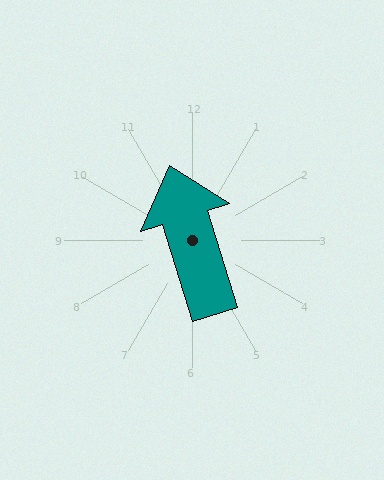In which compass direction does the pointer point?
North.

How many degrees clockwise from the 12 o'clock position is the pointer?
Approximately 343 degrees.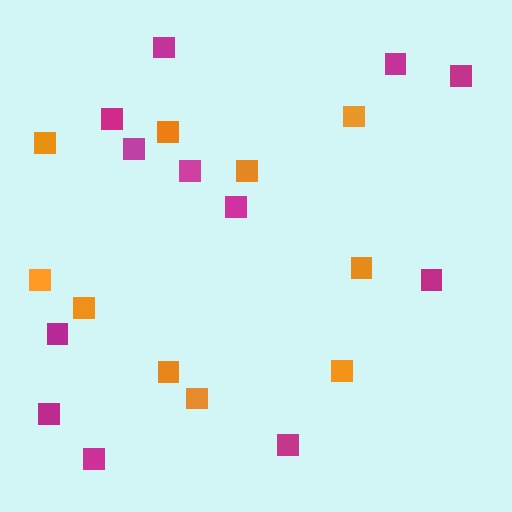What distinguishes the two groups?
There are 2 groups: one group of magenta squares (12) and one group of orange squares (10).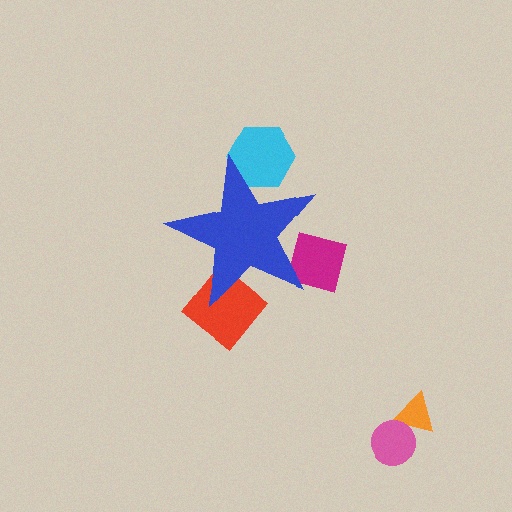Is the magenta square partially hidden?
Yes, the magenta square is partially hidden behind the blue star.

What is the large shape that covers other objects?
A blue star.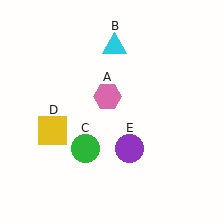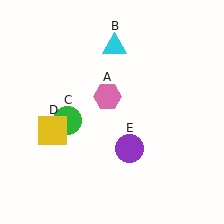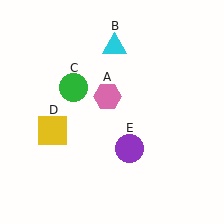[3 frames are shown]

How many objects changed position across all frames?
1 object changed position: green circle (object C).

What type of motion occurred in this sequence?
The green circle (object C) rotated clockwise around the center of the scene.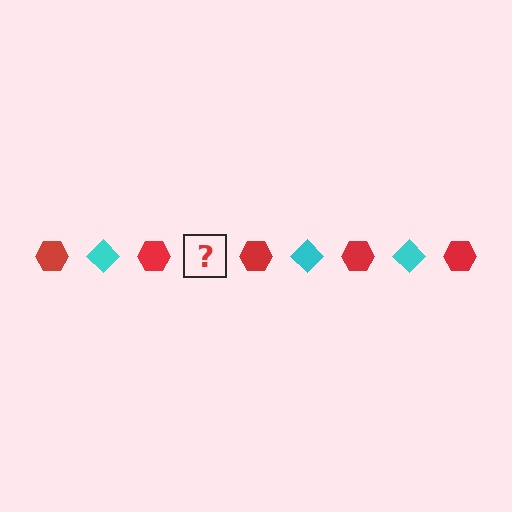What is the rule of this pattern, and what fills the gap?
The rule is that the pattern alternates between red hexagon and cyan diamond. The gap should be filled with a cyan diamond.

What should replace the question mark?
The question mark should be replaced with a cyan diamond.